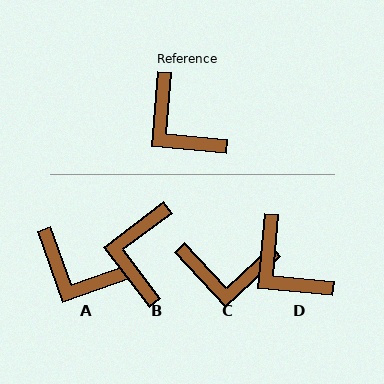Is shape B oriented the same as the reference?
No, it is off by about 48 degrees.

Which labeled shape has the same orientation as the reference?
D.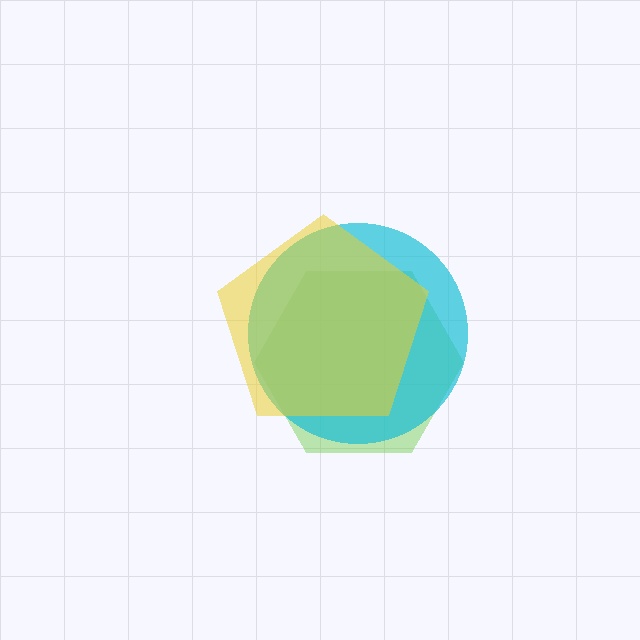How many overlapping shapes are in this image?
There are 3 overlapping shapes in the image.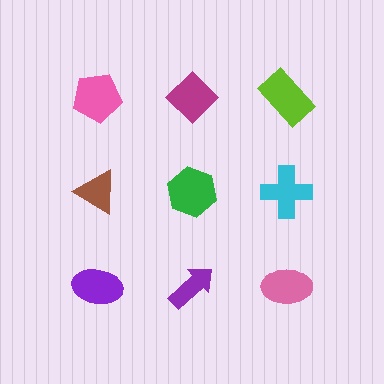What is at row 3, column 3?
A pink ellipse.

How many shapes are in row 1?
3 shapes.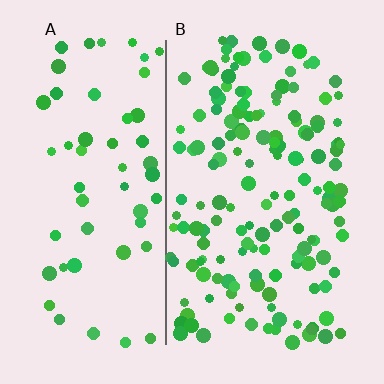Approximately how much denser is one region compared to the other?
Approximately 2.7× — region B over region A.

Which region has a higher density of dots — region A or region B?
B (the right).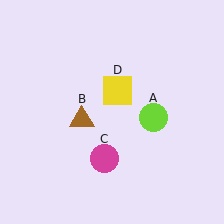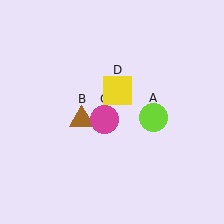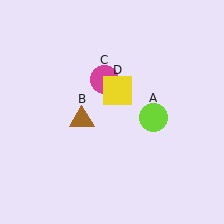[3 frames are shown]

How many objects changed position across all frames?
1 object changed position: magenta circle (object C).